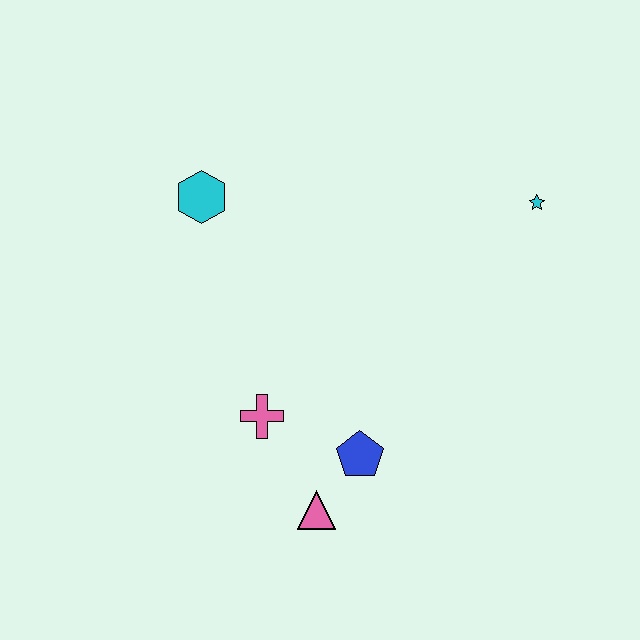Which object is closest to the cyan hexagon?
The pink cross is closest to the cyan hexagon.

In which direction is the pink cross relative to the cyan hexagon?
The pink cross is below the cyan hexagon.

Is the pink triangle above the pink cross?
No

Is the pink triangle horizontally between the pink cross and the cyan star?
Yes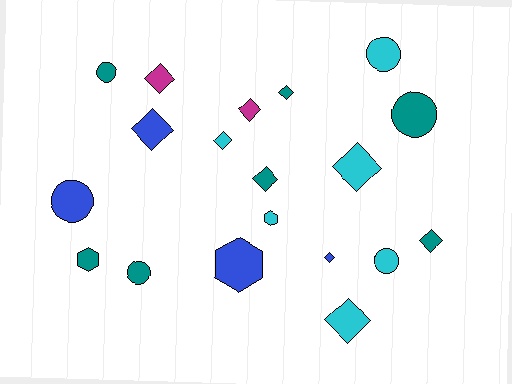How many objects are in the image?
There are 19 objects.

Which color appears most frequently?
Teal, with 7 objects.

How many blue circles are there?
There is 1 blue circle.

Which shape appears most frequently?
Diamond, with 10 objects.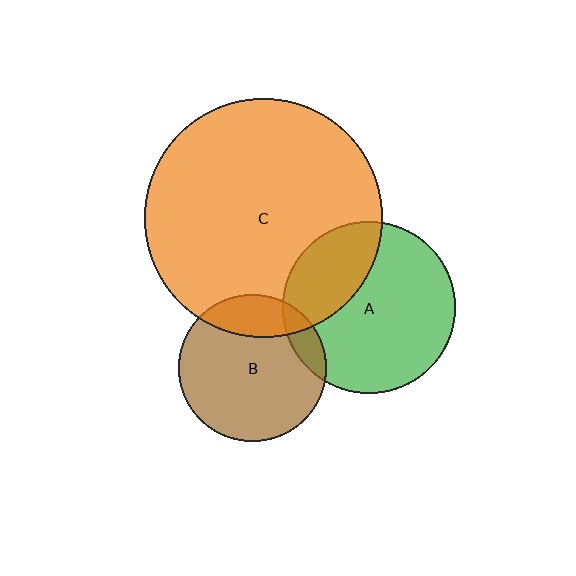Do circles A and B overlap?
Yes.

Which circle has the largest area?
Circle C (orange).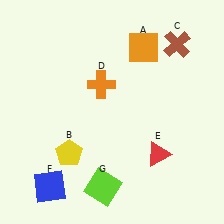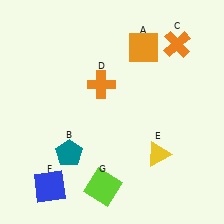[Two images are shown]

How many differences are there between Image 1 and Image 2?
There are 3 differences between the two images.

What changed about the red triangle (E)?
In Image 1, E is red. In Image 2, it changed to yellow.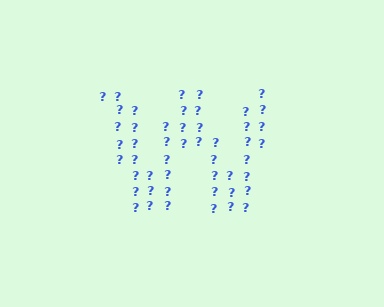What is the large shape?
The large shape is the letter W.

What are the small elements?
The small elements are question marks.